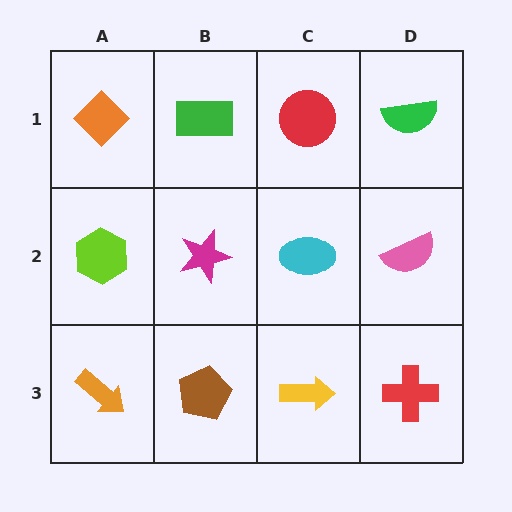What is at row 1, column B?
A green rectangle.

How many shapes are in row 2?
4 shapes.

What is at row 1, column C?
A red circle.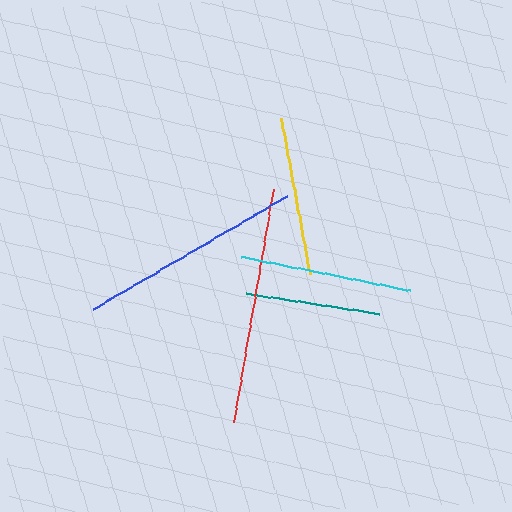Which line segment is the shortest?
The teal line is the shortest at approximately 134 pixels.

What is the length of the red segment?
The red segment is approximately 236 pixels long.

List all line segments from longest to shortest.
From longest to shortest: red, blue, cyan, yellow, teal.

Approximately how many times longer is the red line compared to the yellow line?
The red line is approximately 1.5 times the length of the yellow line.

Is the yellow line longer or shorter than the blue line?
The blue line is longer than the yellow line.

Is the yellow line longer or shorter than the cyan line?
The cyan line is longer than the yellow line.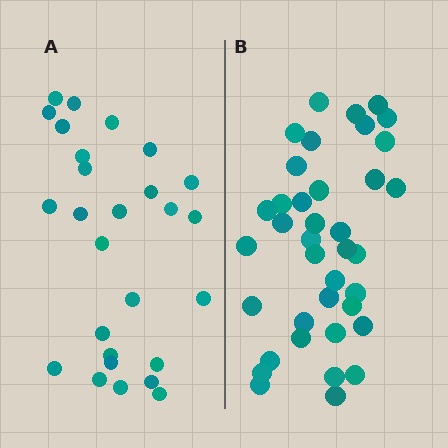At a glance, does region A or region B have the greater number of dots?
Region B (the right region) has more dots.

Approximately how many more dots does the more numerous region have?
Region B has roughly 12 or so more dots than region A.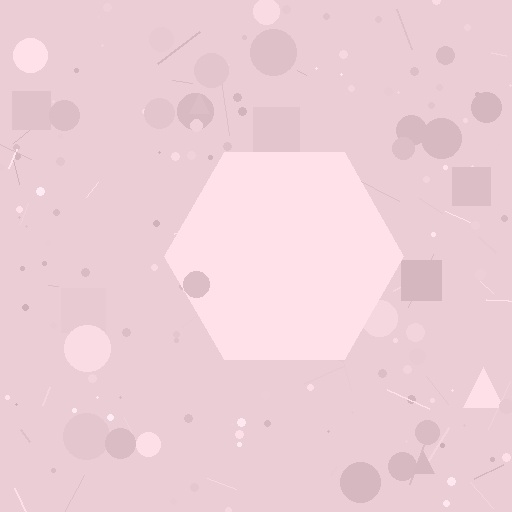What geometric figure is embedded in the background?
A hexagon is embedded in the background.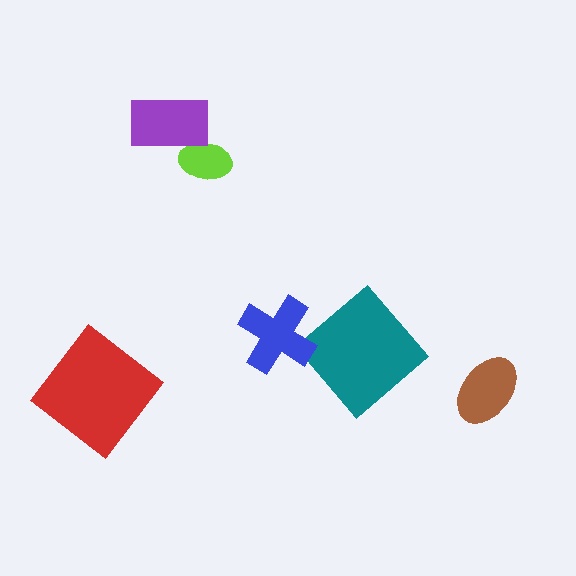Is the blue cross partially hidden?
No, no other shape covers it.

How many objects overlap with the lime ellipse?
1 object overlaps with the lime ellipse.